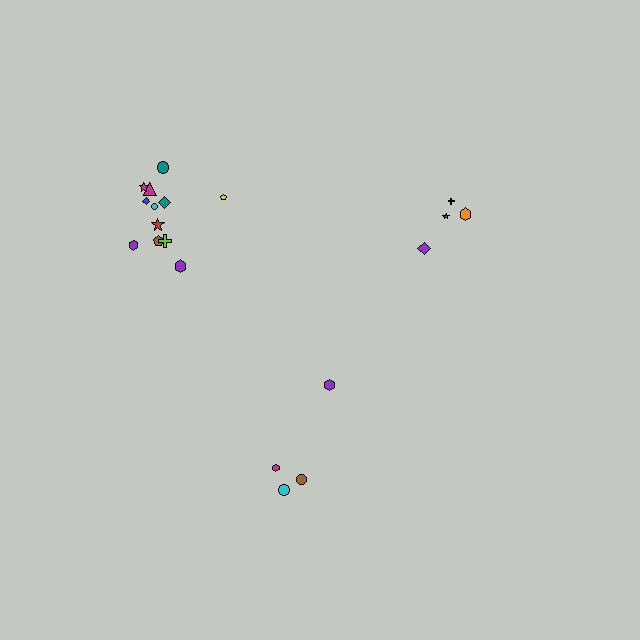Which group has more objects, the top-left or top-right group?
The top-left group.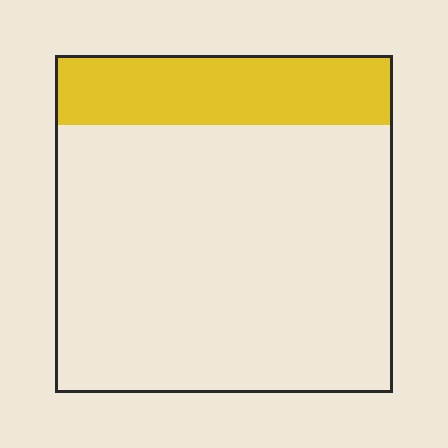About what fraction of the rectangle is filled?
About one fifth (1/5).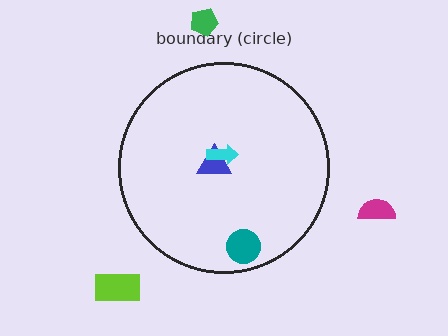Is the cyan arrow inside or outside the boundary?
Inside.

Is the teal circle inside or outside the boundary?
Inside.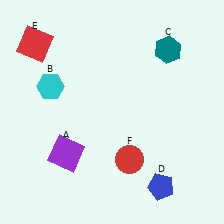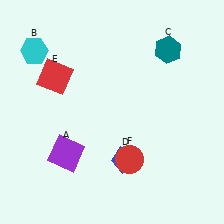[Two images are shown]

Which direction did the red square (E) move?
The red square (E) moved down.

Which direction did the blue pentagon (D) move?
The blue pentagon (D) moved left.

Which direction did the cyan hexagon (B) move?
The cyan hexagon (B) moved up.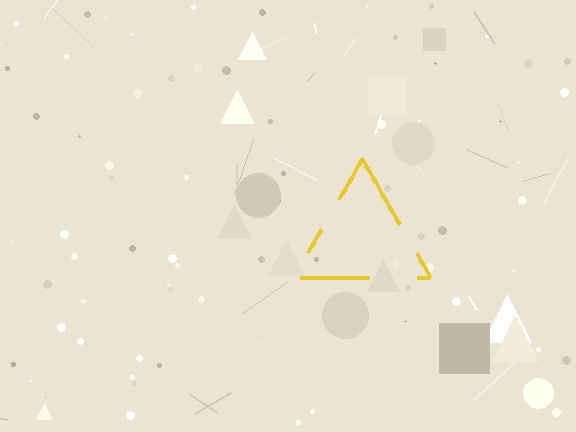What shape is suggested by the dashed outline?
The dashed outline suggests a triangle.